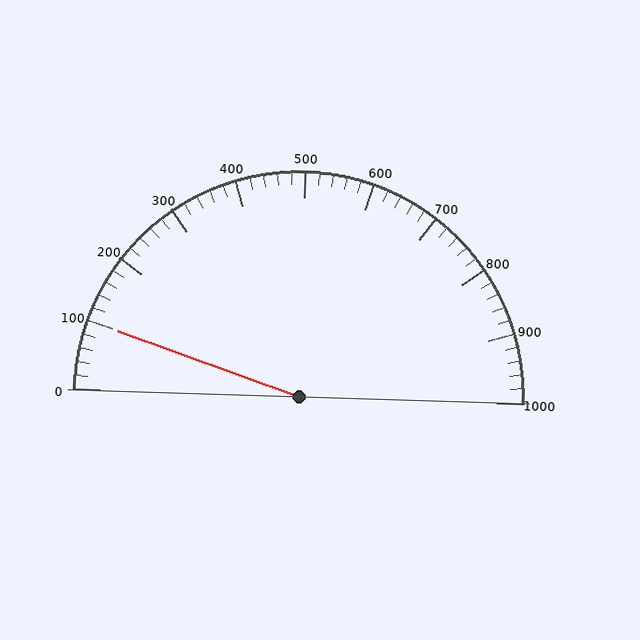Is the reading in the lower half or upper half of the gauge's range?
The reading is in the lower half of the range (0 to 1000).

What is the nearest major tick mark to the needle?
The nearest major tick mark is 100.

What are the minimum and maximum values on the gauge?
The gauge ranges from 0 to 1000.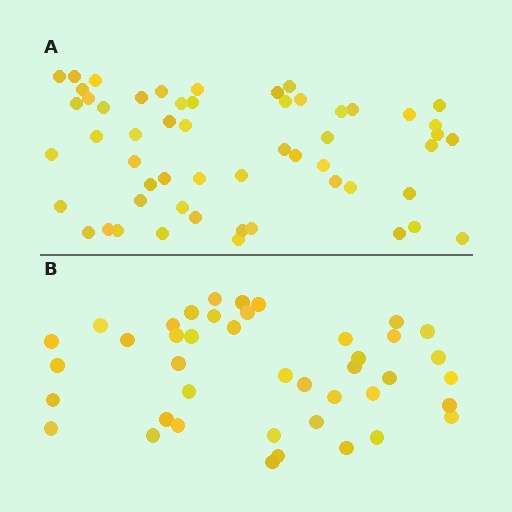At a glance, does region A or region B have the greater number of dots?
Region A (the top region) has more dots.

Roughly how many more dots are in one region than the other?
Region A has approximately 15 more dots than region B.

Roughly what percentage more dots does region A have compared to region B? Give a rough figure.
About 30% more.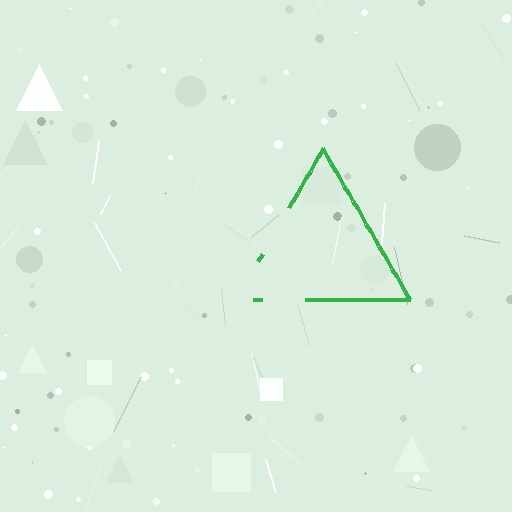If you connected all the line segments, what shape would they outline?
They would outline a triangle.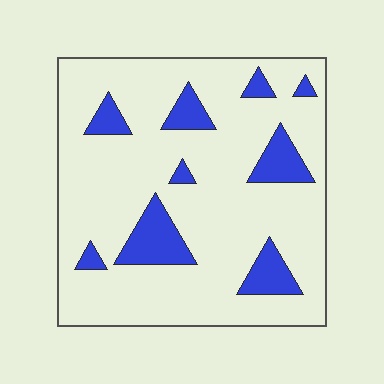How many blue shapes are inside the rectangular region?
9.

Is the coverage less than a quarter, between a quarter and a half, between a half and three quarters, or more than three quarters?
Less than a quarter.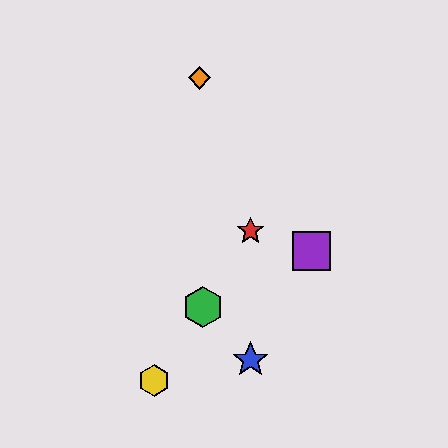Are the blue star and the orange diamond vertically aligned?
No, the blue star is at x≈251 and the orange diamond is at x≈199.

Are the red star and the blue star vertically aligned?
Yes, both are at x≈251.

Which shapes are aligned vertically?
The red star, the blue star are aligned vertically.